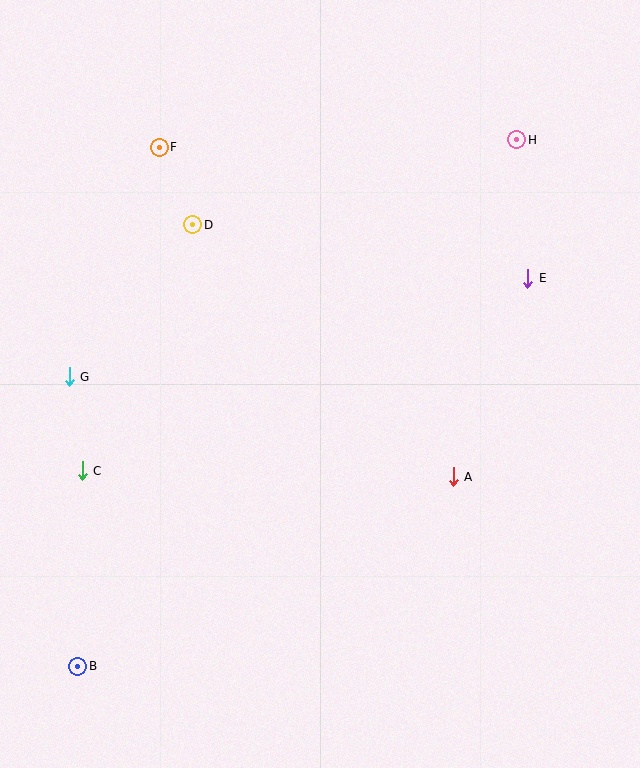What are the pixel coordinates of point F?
Point F is at (159, 147).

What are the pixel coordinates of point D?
Point D is at (193, 225).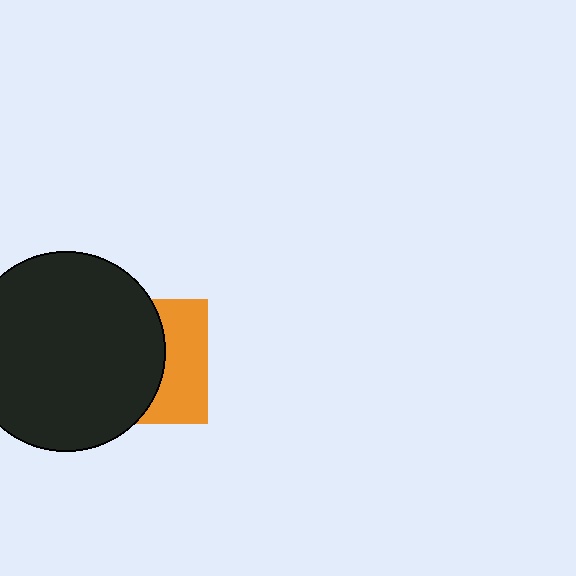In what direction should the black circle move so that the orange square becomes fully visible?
The black circle should move left. That is the shortest direction to clear the overlap and leave the orange square fully visible.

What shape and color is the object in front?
The object in front is a black circle.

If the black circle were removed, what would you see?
You would see the complete orange square.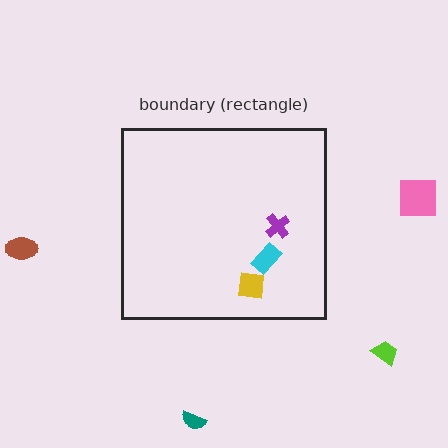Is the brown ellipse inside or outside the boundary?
Outside.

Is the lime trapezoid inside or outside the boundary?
Outside.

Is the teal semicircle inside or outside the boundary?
Outside.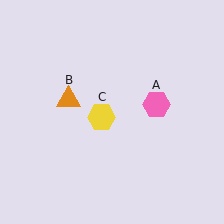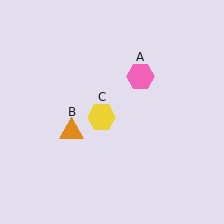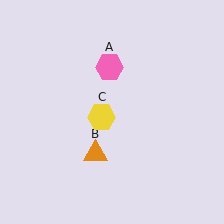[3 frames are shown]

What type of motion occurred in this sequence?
The pink hexagon (object A), orange triangle (object B) rotated counterclockwise around the center of the scene.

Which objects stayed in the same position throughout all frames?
Yellow hexagon (object C) remained stationary.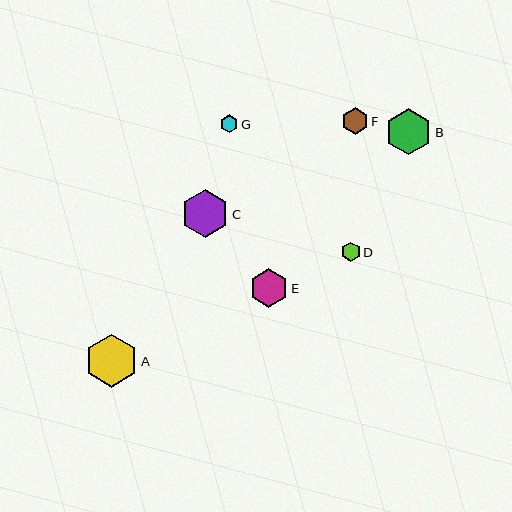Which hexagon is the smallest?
Hexagon G is the smallest with a size of approximately 18 pixels.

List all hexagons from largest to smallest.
From largest to smallest: A, C, B, E, F, D, G.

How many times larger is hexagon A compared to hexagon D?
Hexagon A is approximately 2.8 times the size of hexagon D.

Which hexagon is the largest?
Hexagon A is the largest with a size of approximately 53 pixels.